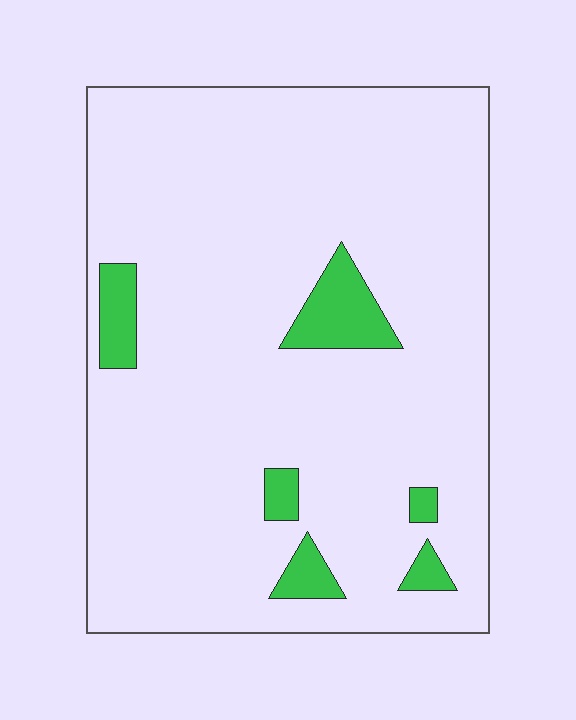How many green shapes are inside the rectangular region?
6.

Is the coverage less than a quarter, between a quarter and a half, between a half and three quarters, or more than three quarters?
Less than a quarter.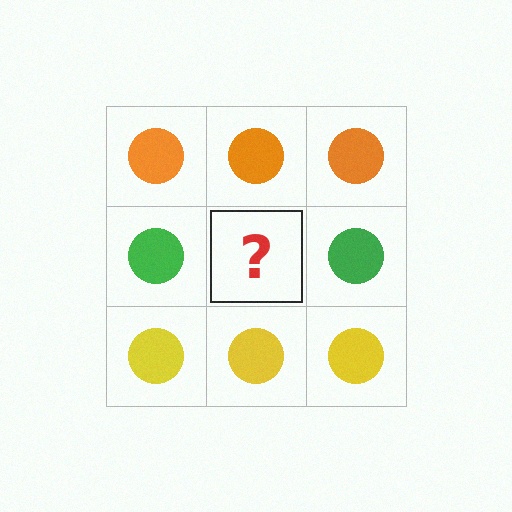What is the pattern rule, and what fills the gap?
The rule is that each row has a consistent color. The gap should be filled with a green circle.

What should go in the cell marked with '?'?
The missing cell should contain a green circle.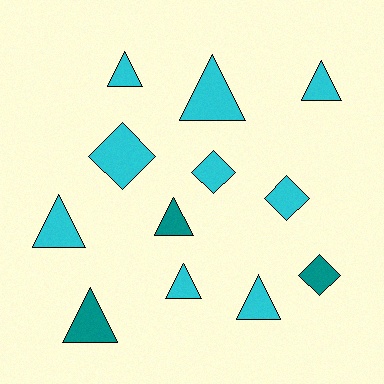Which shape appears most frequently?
Triangle, with 8 objects.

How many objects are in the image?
There are 12 objects.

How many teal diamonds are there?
There is 1 teal diamond.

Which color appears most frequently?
Cyan, with 9 objects.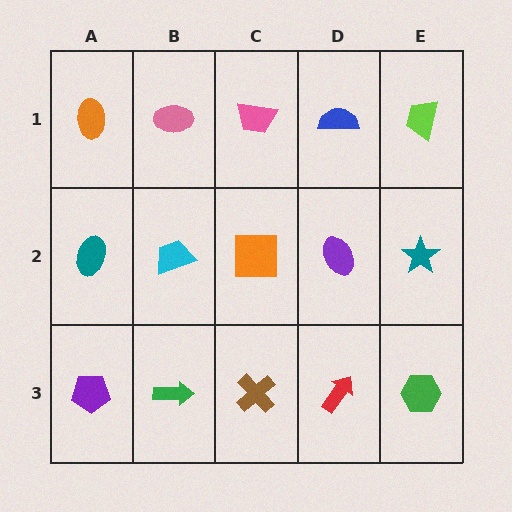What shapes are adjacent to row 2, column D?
A blue semicircle (row 1, column D), a red arrow (row 3, column D), an orange square (row 2, column C), a teal star (row 2, column E).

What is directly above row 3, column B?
A cyan trapezoid.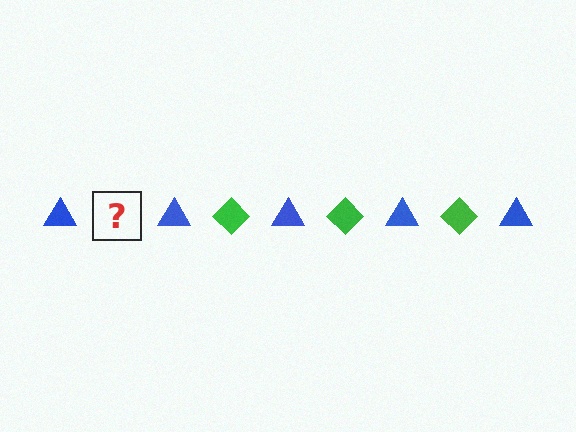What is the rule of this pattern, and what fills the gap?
The rule is that the pattern alternates between blue triangle and green diamond. The gap should be filled with a green diamond.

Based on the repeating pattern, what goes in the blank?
The blank should be a green diamond.